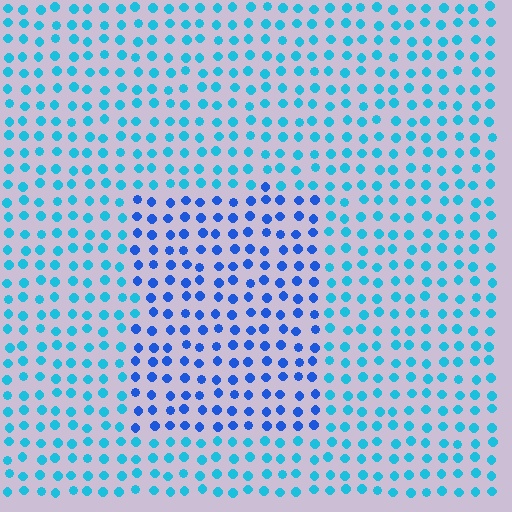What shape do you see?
I see a rectangle.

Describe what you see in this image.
The image is filled with small cyan elements in a uniform arrangement. A rectangle-shaped region is visible where the elements are tinted to a slightly different hue, forming a subtle color boundary.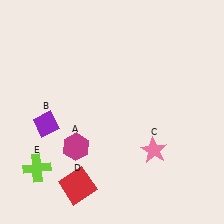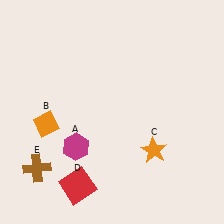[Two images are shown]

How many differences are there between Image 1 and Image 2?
There are 3 differences between the two images.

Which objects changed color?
B changed from purple to orange. C changed from pink to orange. E changed from lime to brown.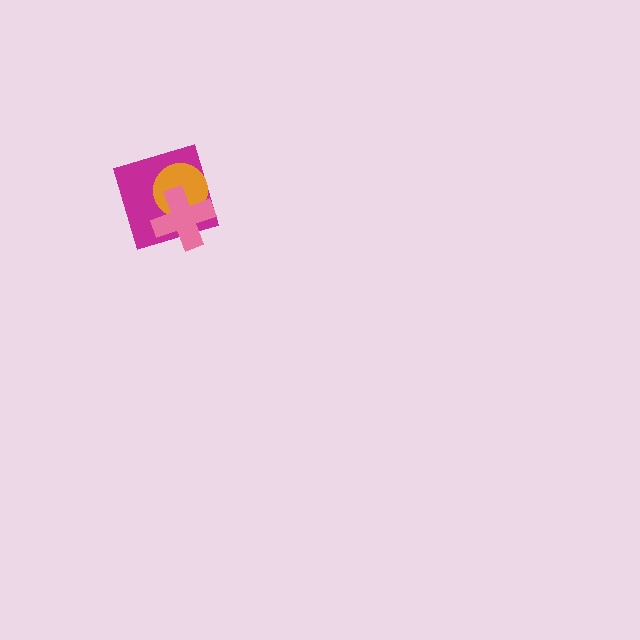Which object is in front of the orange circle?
The pink cross is in front of the orange circle.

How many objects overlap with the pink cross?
2 objects overlap with the pink cross.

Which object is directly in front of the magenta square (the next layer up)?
The orange circle is directly in front of the magenta square.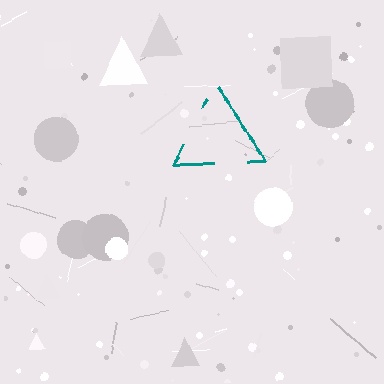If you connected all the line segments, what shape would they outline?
They would outline a triangle.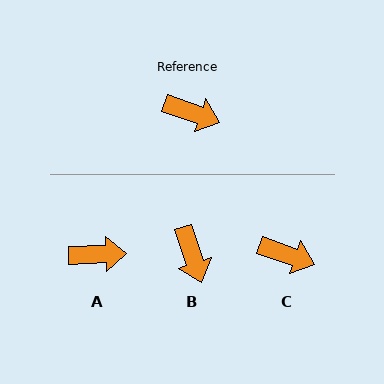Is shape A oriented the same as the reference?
No, it is off by about 21 degrees.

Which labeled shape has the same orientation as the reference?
C.